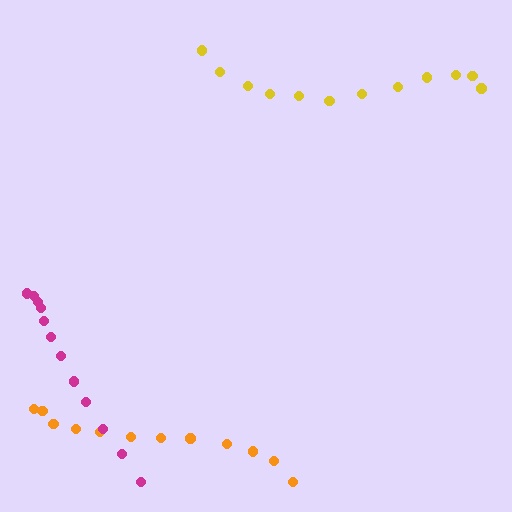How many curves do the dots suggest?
There are 3 distinct paths.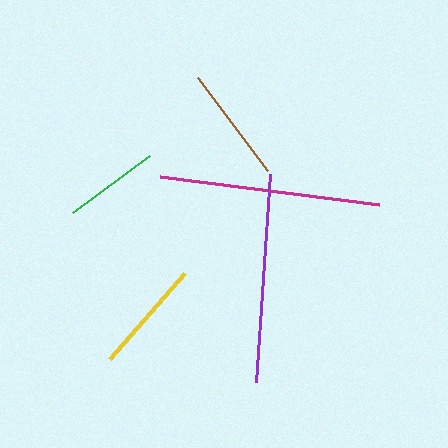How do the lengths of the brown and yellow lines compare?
The brown and yellow lines are approximately the same length.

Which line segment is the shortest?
The green line is the shortest at approximately 96 pixels.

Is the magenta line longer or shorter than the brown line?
The magenta line is longer than the brown line.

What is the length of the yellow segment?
The yellow segment is approximately 114 pixels long.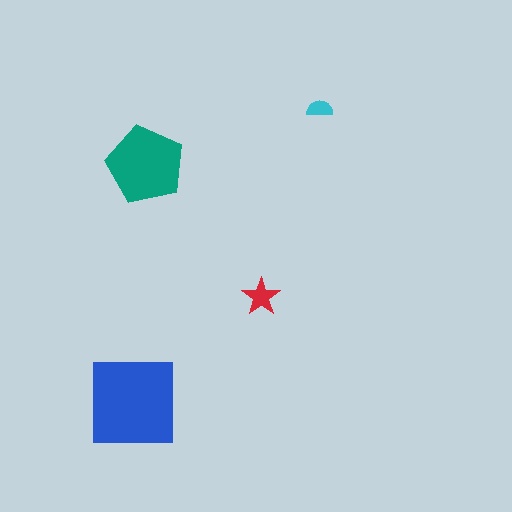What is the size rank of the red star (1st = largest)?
3rd.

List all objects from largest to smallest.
The blue square, the teal pentagon, the red star, the cyan semicircle.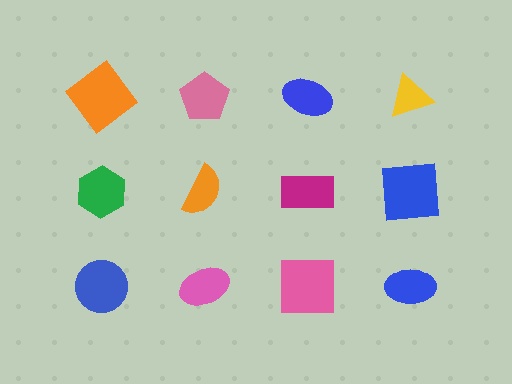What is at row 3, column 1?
A blue circle.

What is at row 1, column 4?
A yellow triangle.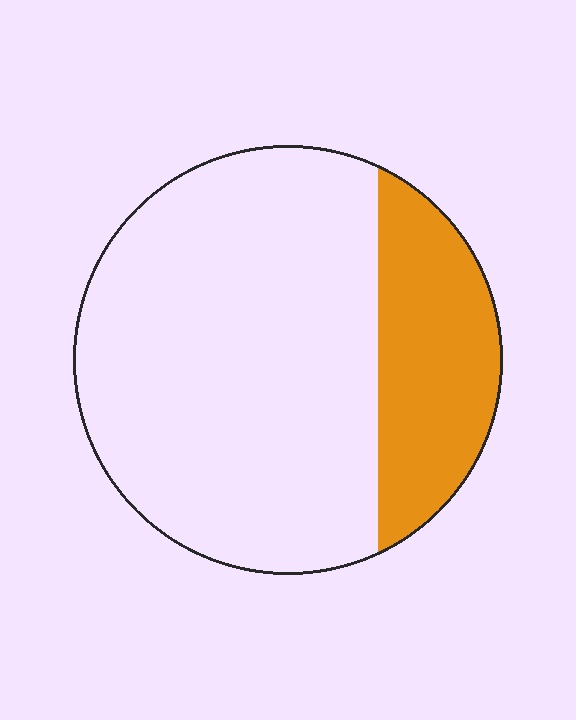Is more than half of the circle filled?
No.